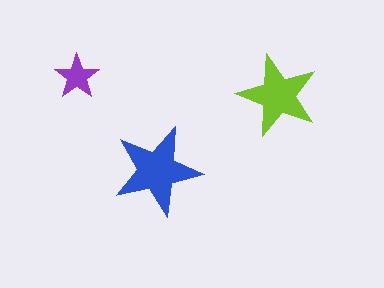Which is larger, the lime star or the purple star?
The lime one.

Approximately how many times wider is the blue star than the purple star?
About 2 times wider.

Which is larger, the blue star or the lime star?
The blue one.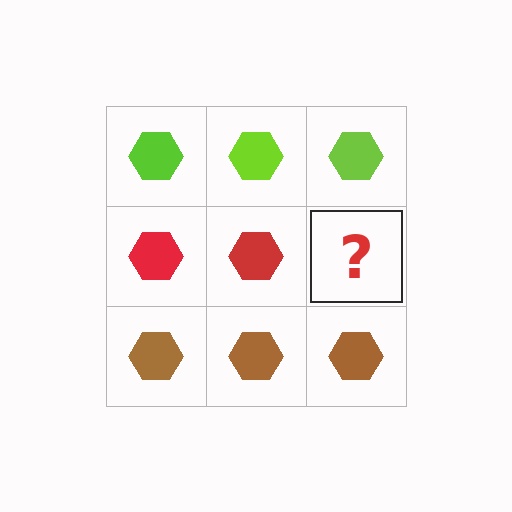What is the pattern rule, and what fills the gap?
The rule is that each row has a consistent color. The gap should be filled with a red hexagon.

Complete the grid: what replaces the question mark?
The question mark should be replaced with a red hexagon.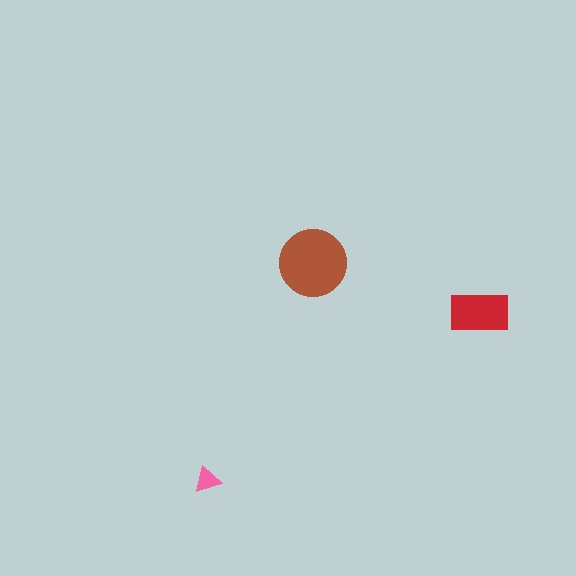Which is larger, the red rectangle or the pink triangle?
The red rectangle.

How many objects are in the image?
There are 3 objects in the image.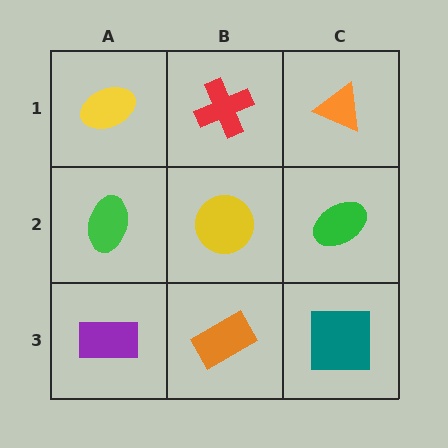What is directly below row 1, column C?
A green ellipse.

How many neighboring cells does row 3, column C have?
2.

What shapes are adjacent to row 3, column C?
A green ellipse (row 2, column C), an orange rectangle (row 3, column B).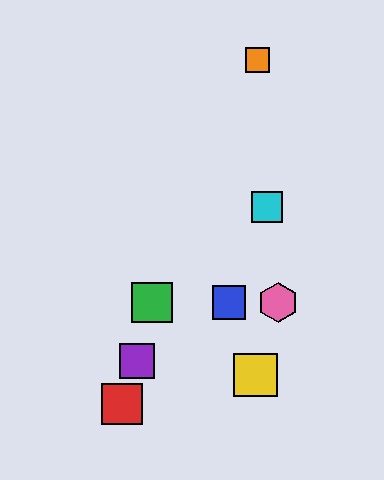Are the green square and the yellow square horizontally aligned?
No, the green square is at y≈303 and the yellow square is at y≈375.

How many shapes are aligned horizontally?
3 shapes (the blue square, the green square, the pink hexagon) are aligned horizontally.